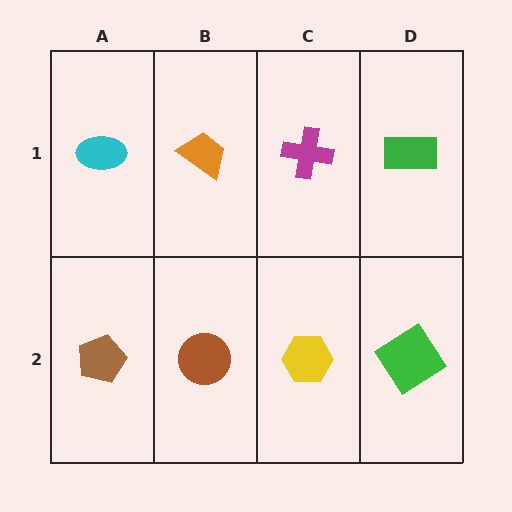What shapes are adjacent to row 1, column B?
A brown circle (row 2, column B), a cyan ellipse (row 1, column A), a magenta cross (row 1, column C).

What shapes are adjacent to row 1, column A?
A brown pentagon (row 2, column A), an orange trapezoid (row 1, column B).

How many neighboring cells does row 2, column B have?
3.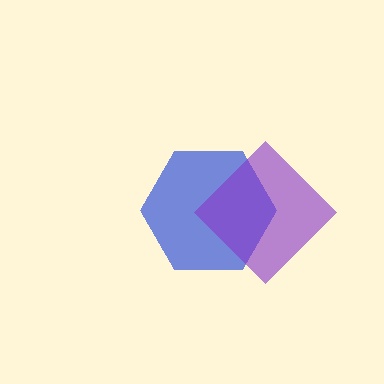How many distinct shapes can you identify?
There are 2 distinct shapes: a blue hexagon, a purple diamond.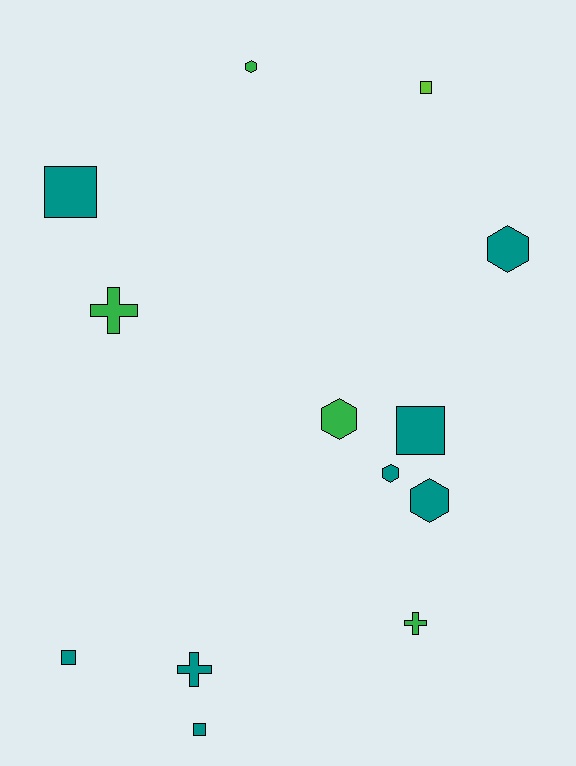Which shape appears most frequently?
Square, with 5 objects.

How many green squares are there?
There are no green squares.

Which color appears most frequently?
Teal, with 8 objects.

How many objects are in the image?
There are 13 objects.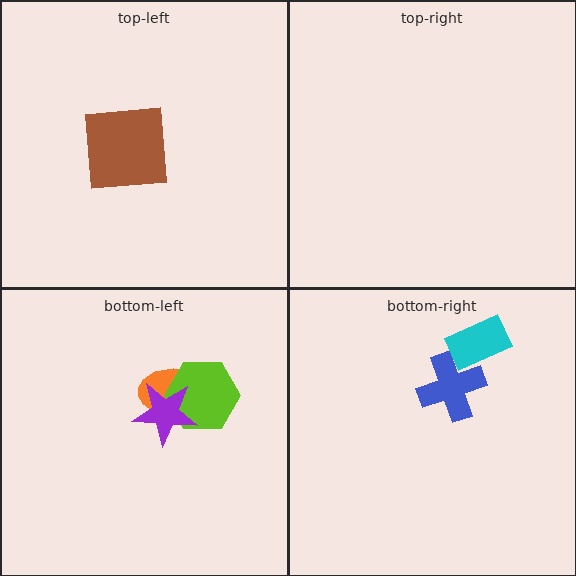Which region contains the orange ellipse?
The bottom-left region.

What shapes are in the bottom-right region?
The blue cross, the cyan rectangle.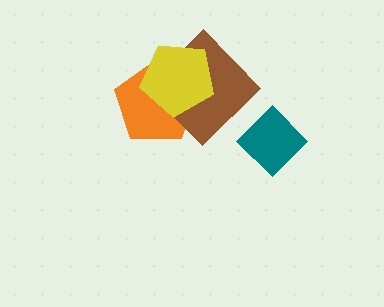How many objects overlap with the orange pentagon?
2 objects overlap with the orange pentagon.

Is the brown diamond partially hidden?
Yes, it is partially covered by another shape.